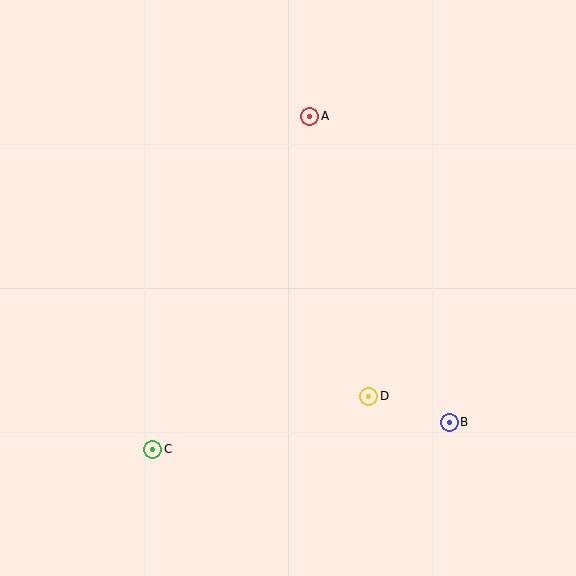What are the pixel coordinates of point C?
Point C is at (153, 449).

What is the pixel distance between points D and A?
The distance between D and A is 286 pixels.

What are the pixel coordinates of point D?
Point D is at (369, 396).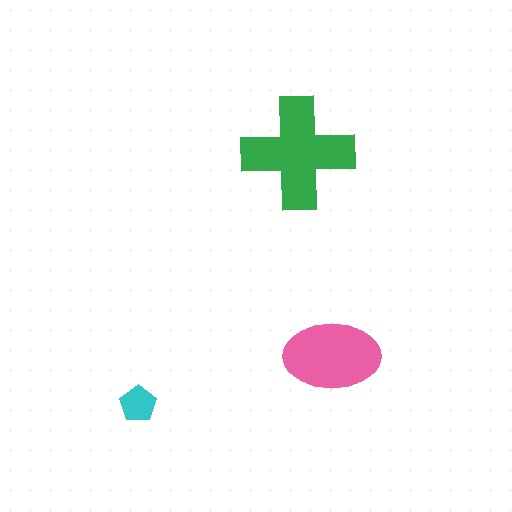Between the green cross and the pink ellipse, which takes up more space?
The green cross.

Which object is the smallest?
The cyan pentagon.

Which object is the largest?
The green cross.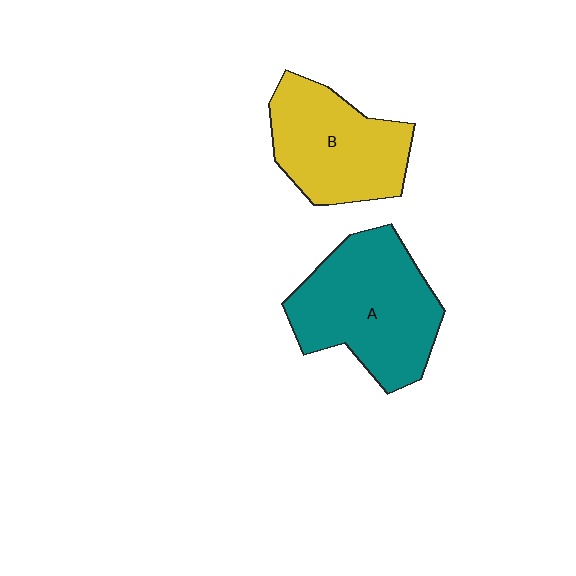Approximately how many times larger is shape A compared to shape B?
Approximately 1.3 times.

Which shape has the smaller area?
Shape B (yellow).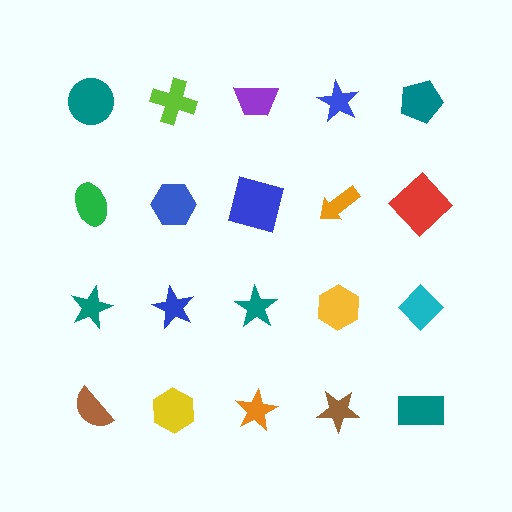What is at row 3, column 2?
A blue star.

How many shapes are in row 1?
5 shapes.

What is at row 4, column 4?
A brown star.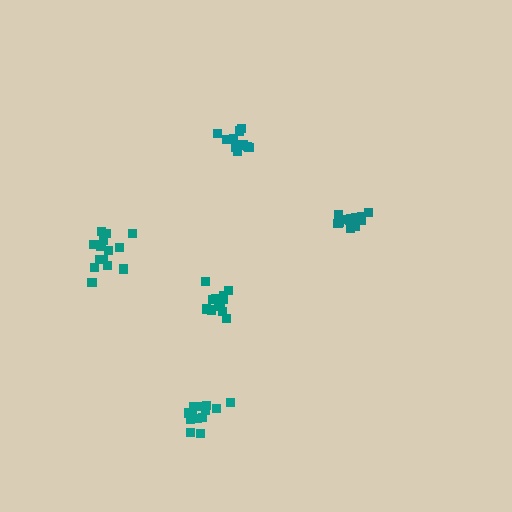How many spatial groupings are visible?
There are 5 spatial groupings.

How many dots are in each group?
Group 1: 15 dots, Group 2: 11 dots, Group 3: 13 dots, Group 4: 12 dots, Group 5: 12 dots (63 total).